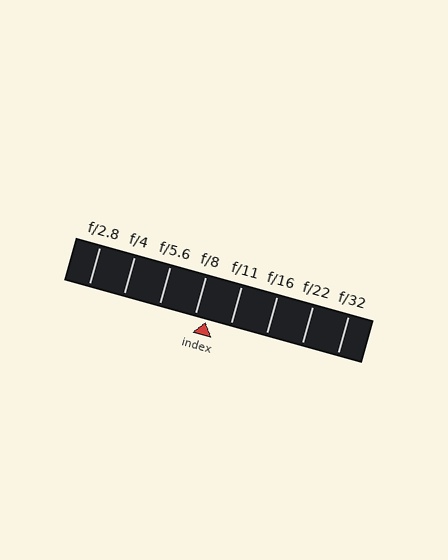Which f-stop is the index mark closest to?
The index mark is closest to f/8.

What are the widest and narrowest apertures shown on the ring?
The widest aperture shown is f/2.8 and the narrowest is f/32.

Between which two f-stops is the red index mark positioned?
The index mark is between f/8 and f/11.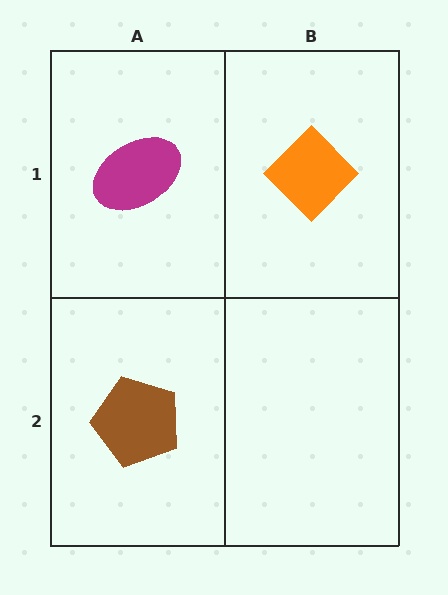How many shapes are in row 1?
2 shapes.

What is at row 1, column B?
An orange diamond.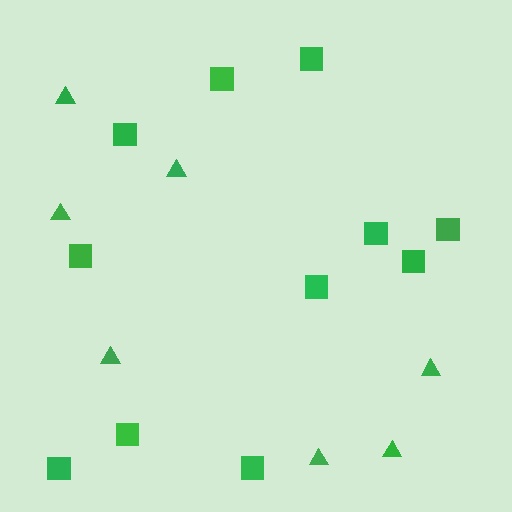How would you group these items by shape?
There are 2 groups: one group of triangles (7) and one group of squares (11).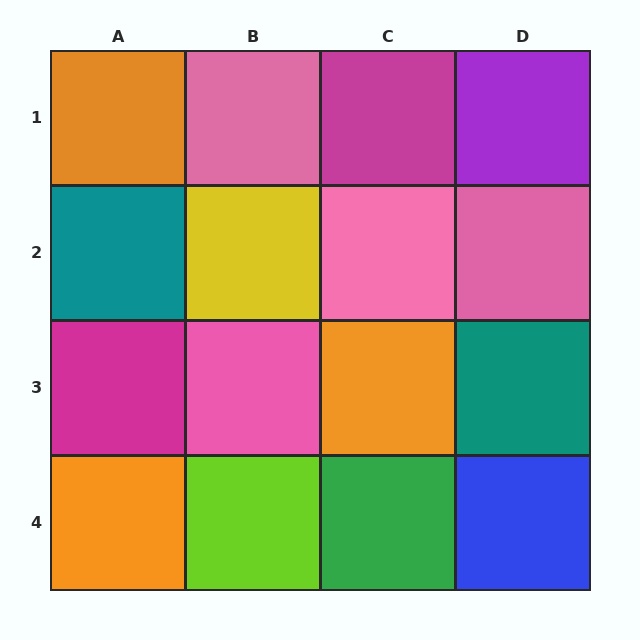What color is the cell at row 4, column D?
Blue.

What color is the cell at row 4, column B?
Lime.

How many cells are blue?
1 cell is blue.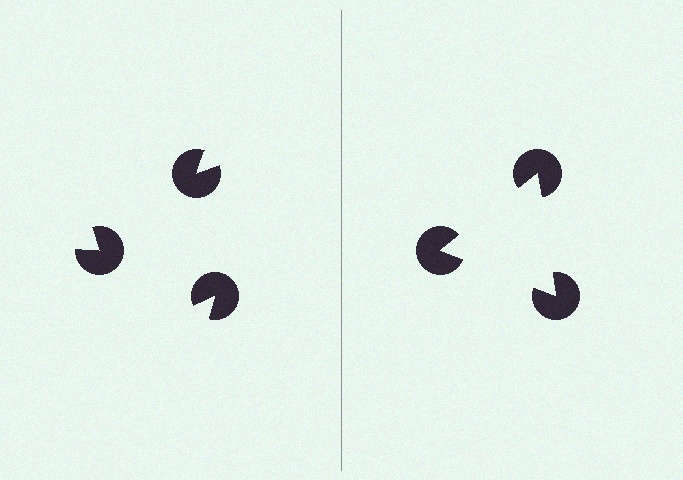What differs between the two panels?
The pac-man discs are positioned identically on both sides; only the wedge orientations differ. On the right they align to a triangle; on the left they are misaligned.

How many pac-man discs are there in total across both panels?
6 — 3 on each side.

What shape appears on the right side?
An illusory triangle.